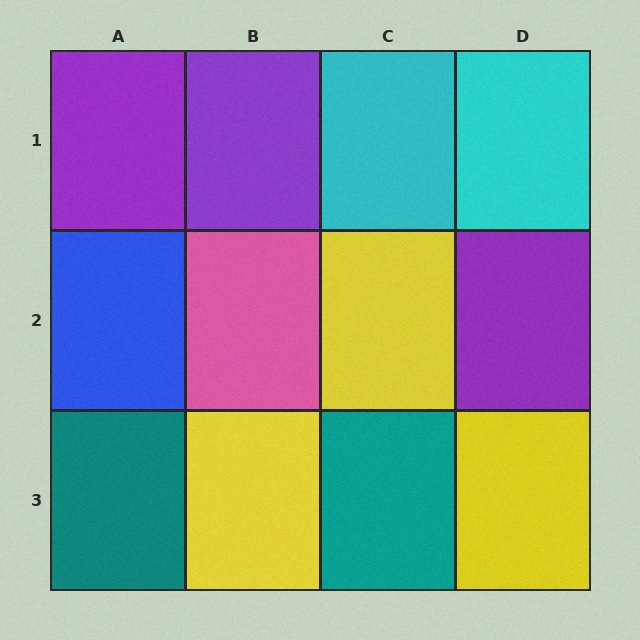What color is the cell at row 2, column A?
Blue.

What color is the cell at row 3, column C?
Teal.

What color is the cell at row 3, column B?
Yellow.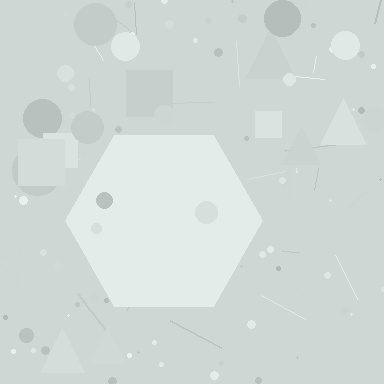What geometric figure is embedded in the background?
A hexagon is embedded in the background.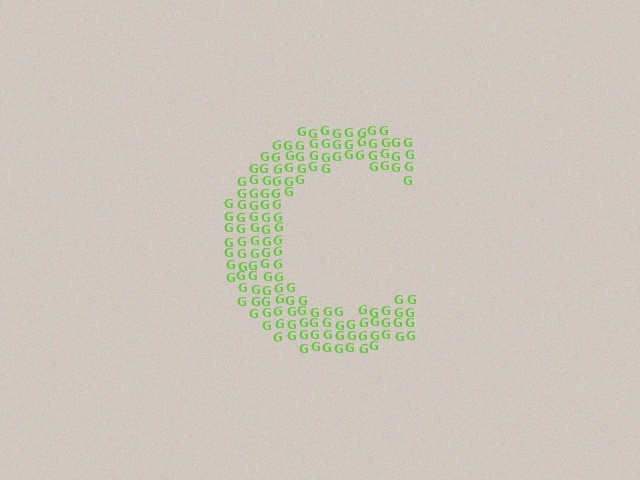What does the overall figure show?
The overall figure shows the letter C.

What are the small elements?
The small elements are letter G's.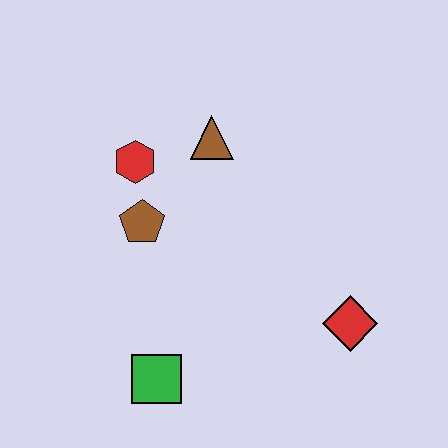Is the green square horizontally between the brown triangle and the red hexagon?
Yes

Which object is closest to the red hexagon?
The brown pentagon is closest to the red hexagon.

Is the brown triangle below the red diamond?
No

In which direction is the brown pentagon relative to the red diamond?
The brown pentagon is to the left of the red diamond.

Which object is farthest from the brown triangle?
The green square is farthest from the brown triangle.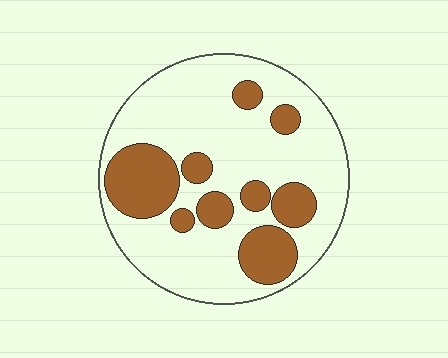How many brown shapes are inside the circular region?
9.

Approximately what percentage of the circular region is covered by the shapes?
Approximately 25%.